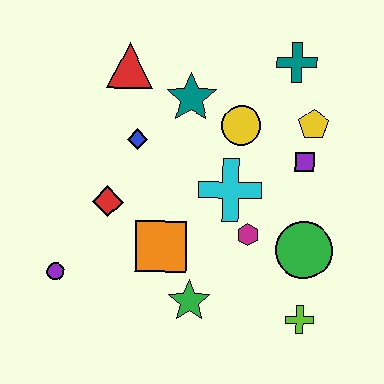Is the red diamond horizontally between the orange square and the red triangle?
No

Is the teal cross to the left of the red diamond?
No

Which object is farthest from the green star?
The teal cross is farthest from the green star.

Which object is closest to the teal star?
The yellow circle is closest to the teal star.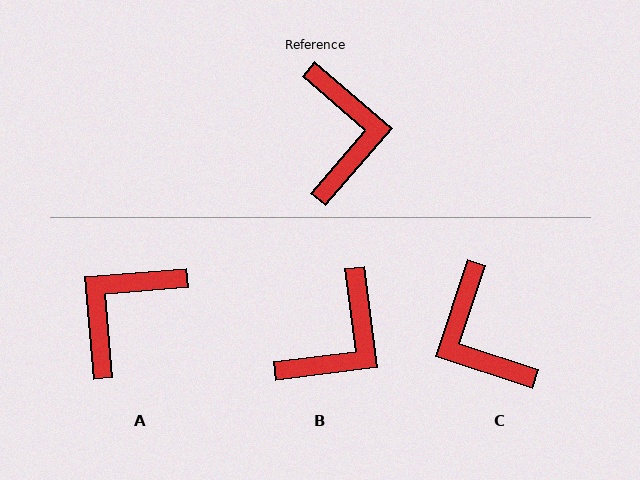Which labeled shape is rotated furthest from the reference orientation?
C, about 157 degrees away.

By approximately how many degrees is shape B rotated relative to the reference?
Approximately 42 degrees clockwise.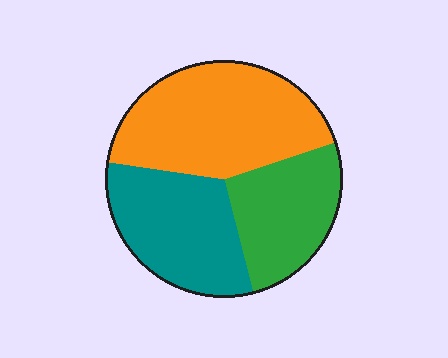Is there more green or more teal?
Teal.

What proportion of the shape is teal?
Teal covers 31% of the shape.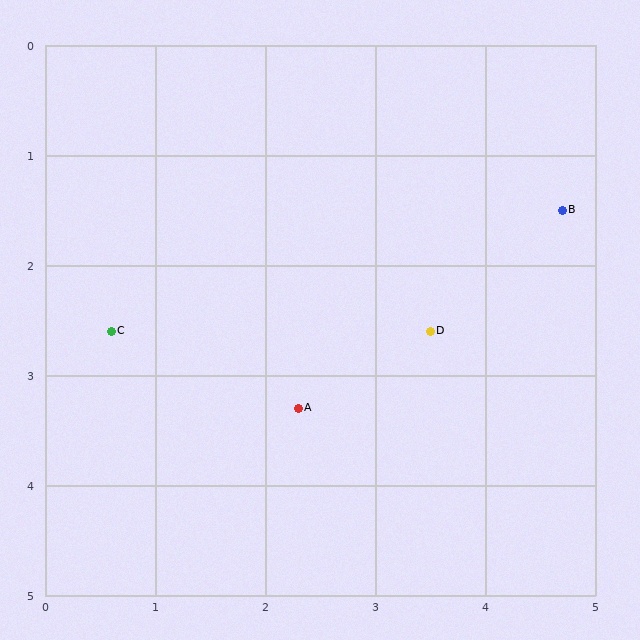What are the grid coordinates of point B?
Point B is at approximately (4.7, 1.5).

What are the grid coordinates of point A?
Point A is at approximately (2.3, 3.3).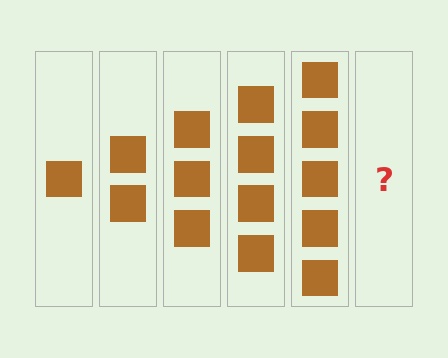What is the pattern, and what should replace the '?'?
The pattern is that each step adds one more square. The '?' should be 6 squares.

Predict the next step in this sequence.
The next step is 6 squares.